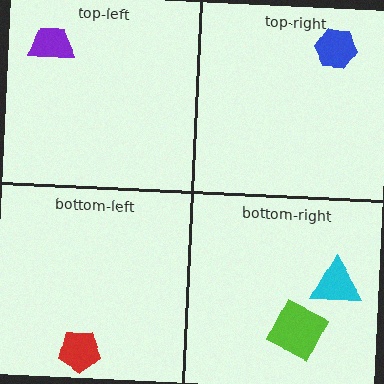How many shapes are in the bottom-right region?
2.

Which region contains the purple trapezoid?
The top-left region.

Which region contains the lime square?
The bottom-right region.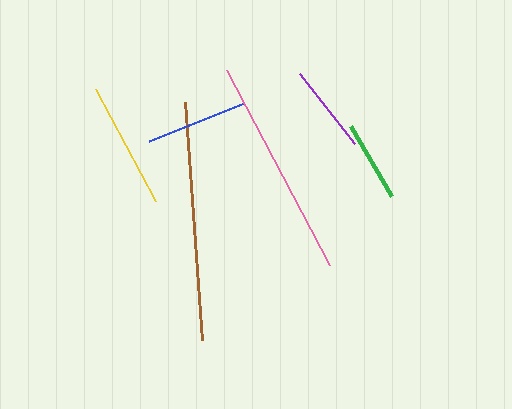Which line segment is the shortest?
The green line is the shortest at approximately 82 pixels.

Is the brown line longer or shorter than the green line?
The brown line is longer than the green line.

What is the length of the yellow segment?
The yellow segment is approximately 128 pixels long.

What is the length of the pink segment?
The pink segment is approximately 221 pixels long.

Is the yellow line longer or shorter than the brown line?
The brown line is longer than the yellow line.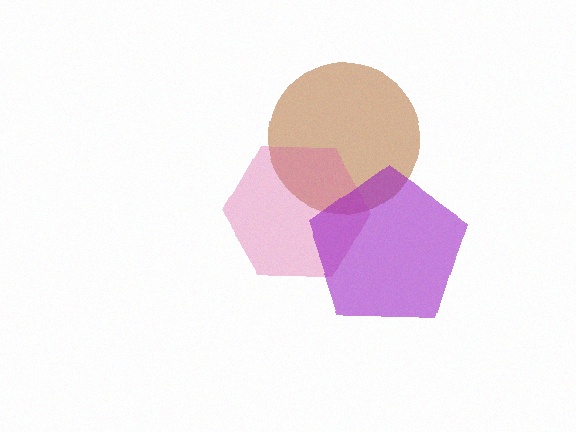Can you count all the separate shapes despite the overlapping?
Yes, there are 3 separate shapes.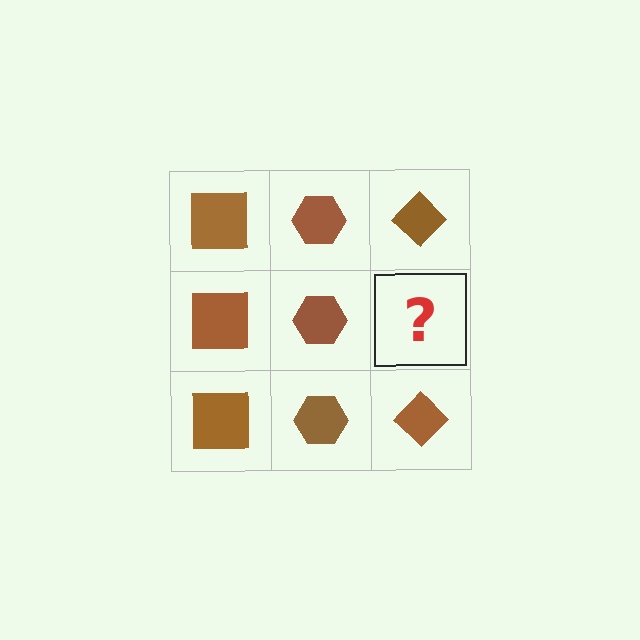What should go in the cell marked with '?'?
The missing cell should contain a brown diamond.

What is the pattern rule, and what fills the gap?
The rule is that each column has a consistent shape. The gap should be filled with a brown diamond.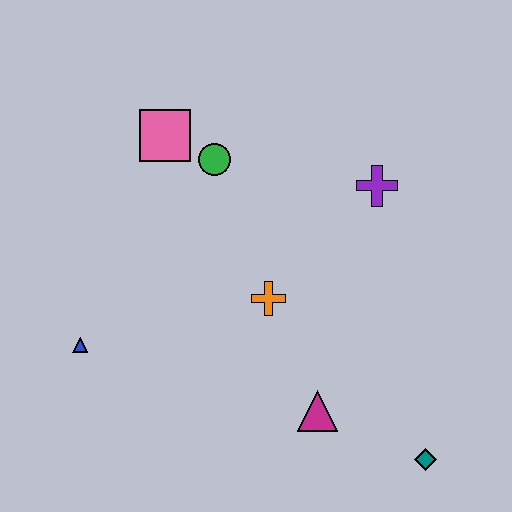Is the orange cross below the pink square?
Yes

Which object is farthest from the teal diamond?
The pink square is farthest from the teal diamond.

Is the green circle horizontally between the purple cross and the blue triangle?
Yes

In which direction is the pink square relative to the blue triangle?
The pink square is above the blue triangle.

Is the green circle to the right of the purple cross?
No